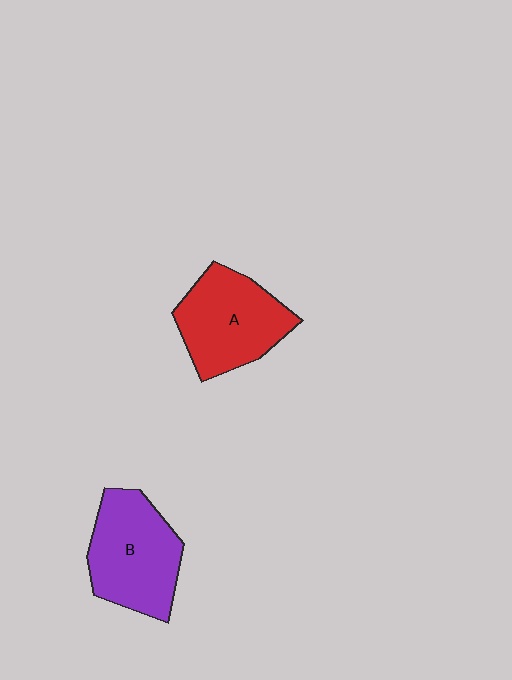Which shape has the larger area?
Shape B (purple).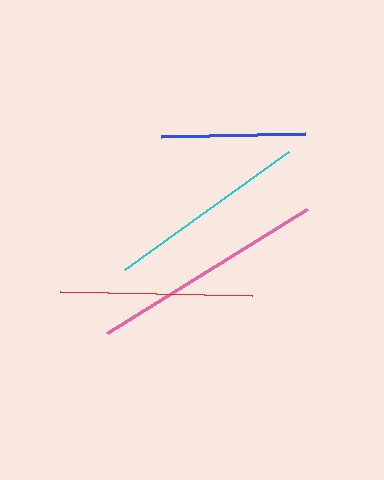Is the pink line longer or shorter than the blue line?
The pink line is longer than the blue line.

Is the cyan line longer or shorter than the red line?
The cyan line is longer than the red line.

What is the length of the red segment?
The red segment is approximately 193 pixels long.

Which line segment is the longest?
The pink line is the longest at approximately 235 pixels.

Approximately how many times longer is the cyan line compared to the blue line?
The cyan line is approximately 1.4 times the length of the blue line.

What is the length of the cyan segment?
The cyan segment is approximately 202 pixels long.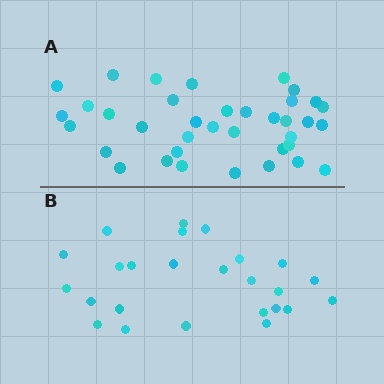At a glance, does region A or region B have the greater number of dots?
Region A (the top region) has more dots.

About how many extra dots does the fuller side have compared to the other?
Region A has roughly 12 or so more dots than region B.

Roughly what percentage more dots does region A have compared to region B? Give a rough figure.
About 50% more.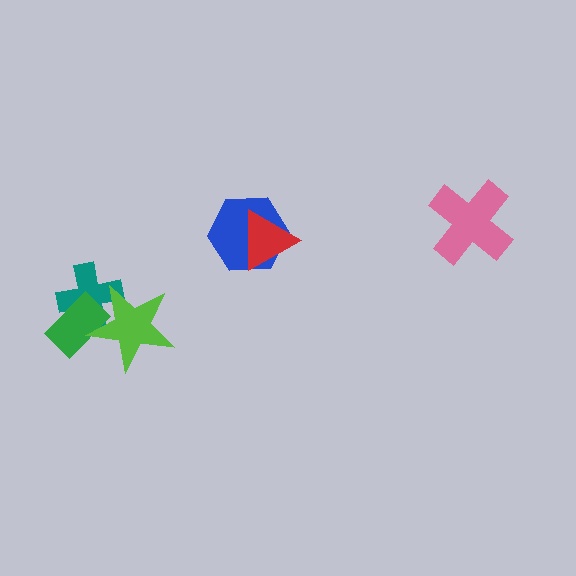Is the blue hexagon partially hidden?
Yes, it is partially covered by another shape.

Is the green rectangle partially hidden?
Yes, it is partially covered by another shape.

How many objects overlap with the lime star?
2 objects overlap with the lime star.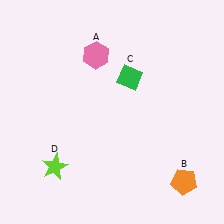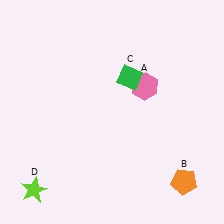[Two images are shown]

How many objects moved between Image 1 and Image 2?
2 objects moved between the two images.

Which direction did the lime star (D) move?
The lime star (D) moved down.